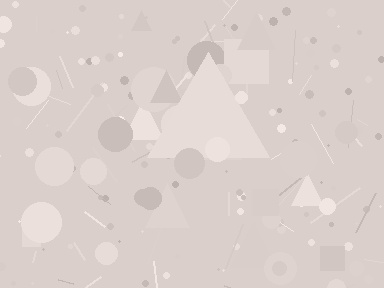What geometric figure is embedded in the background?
A triangle is embedded in the background.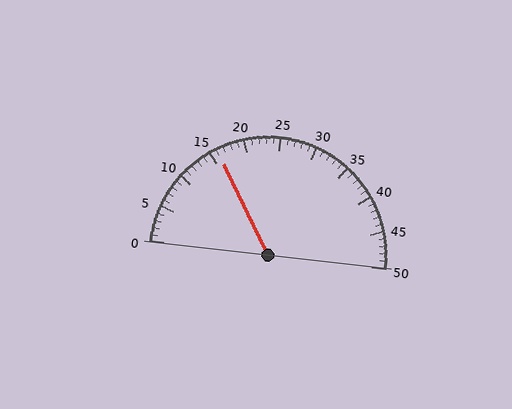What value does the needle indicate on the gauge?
The needle indicates approximately 16.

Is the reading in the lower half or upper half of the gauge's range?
The reading is in the lower half of the range (0 to 50).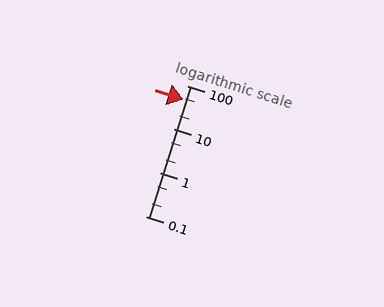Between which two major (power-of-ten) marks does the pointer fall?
The pointer is between 10 and 100.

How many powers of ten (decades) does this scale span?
The scale spans 3 decades, from 0.1 to 100.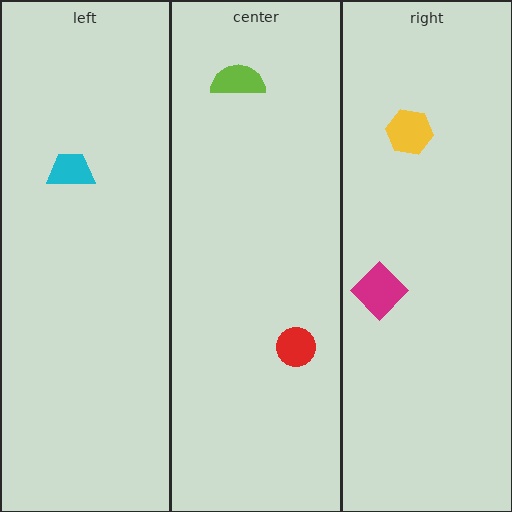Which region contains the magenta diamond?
The right region.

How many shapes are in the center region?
2.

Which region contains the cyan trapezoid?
The left region.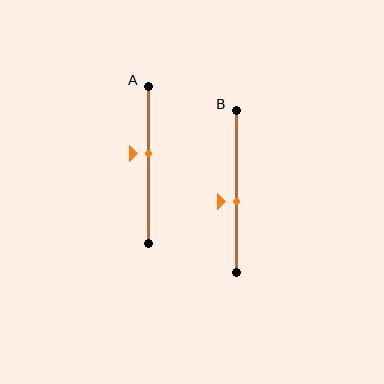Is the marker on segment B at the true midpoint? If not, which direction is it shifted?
No, the marker on segment B is shifted downward by about 6% of the segment length.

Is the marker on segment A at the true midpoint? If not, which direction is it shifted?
No, the marker on segment A is shifted upward by about 7% of the segment length.